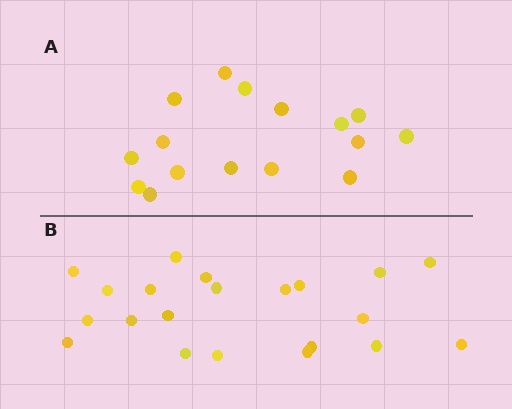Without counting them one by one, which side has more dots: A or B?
Region B (the bottom region) has more dots.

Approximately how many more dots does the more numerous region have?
Region B has about 5 more dots than region A.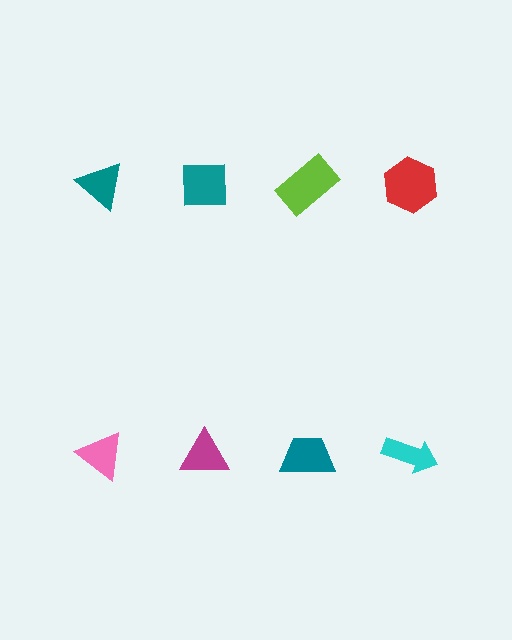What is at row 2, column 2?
A magenta triangle.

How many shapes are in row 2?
4 shapes.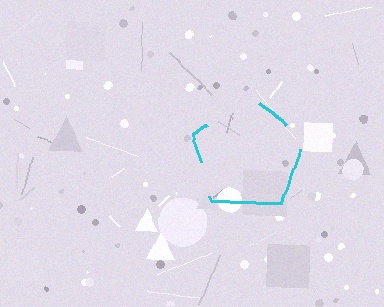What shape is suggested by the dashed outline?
The dashed outline suggests a pentagon.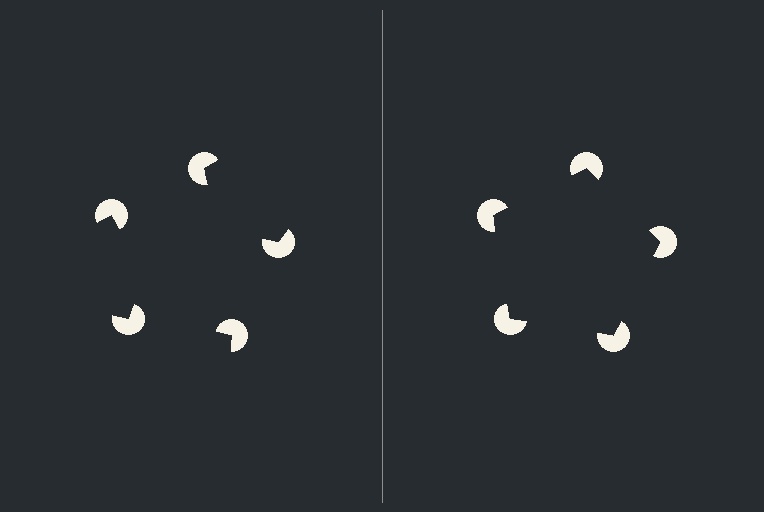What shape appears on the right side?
An illusory pentagon.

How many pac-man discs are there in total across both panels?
10 — 5 on each side.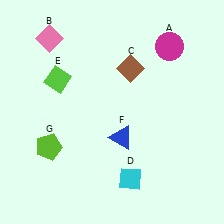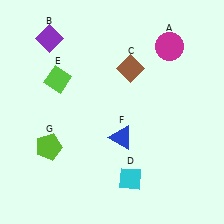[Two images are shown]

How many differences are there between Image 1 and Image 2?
There is 1 difference between the two images.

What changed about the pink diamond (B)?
In Image 1, B is pink. In Image 2, it changed to purple.